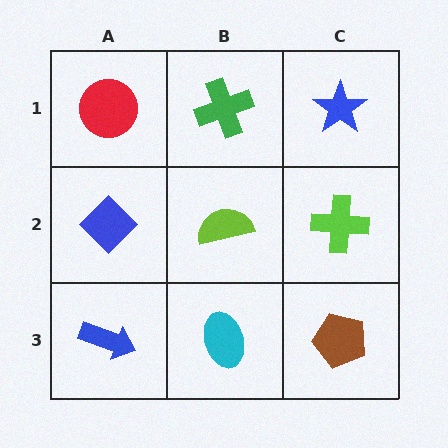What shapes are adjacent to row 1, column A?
A blue diamond (row 2, column A), a green cross (row 1, column B).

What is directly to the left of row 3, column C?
A cyan ellipse.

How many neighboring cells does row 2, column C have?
3.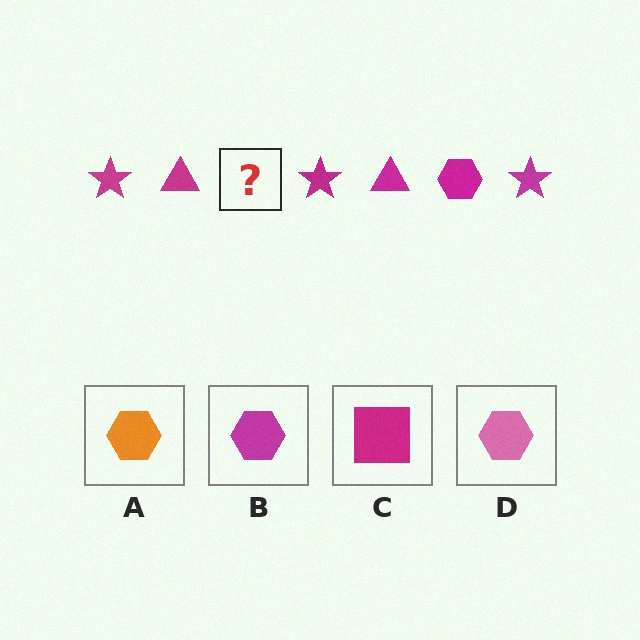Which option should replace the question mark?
Option B.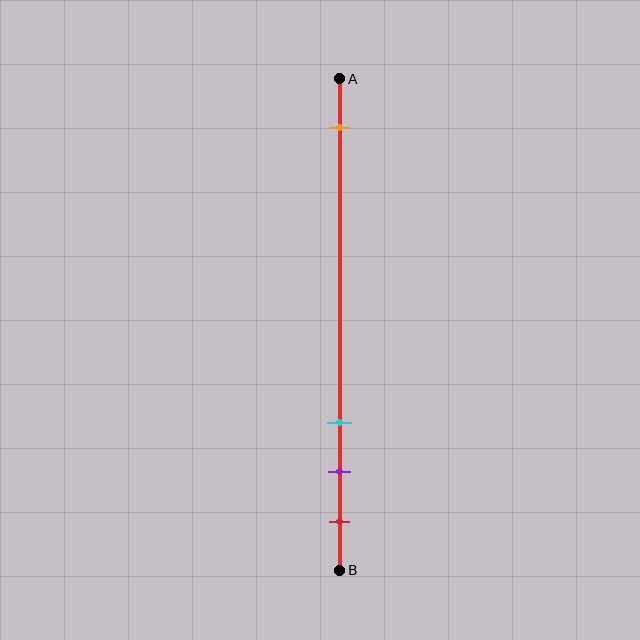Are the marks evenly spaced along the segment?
No, the marks are not evenly spaced.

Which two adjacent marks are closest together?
The purple and red marks are the closest adjacent pair.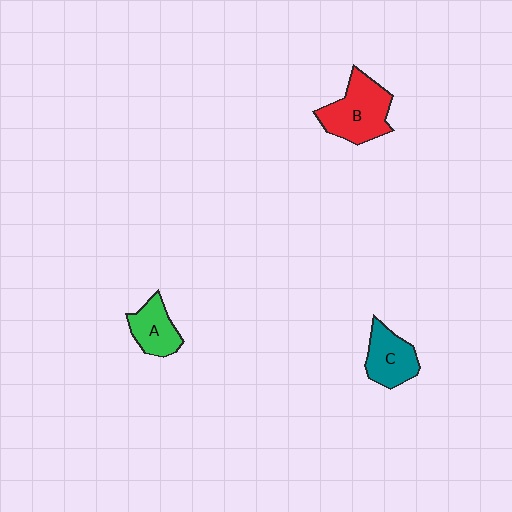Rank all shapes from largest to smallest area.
From largest to smallest: B (red), C (teal), A (green).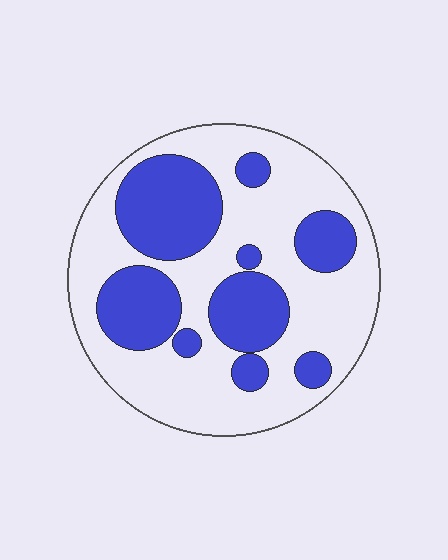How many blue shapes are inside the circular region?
9.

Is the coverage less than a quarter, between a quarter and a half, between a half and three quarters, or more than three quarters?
Between a quarter and a half.